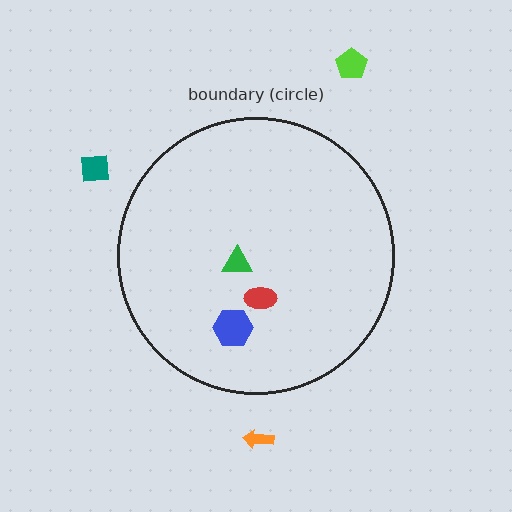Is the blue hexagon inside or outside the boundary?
Inside.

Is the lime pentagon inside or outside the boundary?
Outside.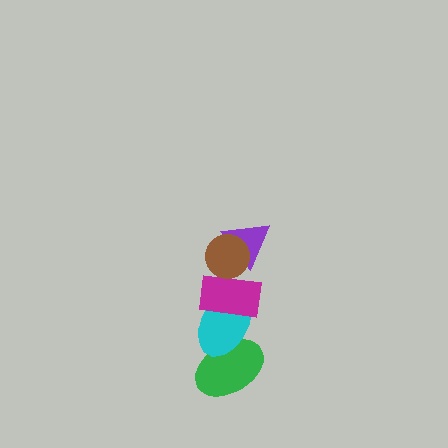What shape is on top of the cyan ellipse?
The magenta rectangle is on top of the cyan ellipse.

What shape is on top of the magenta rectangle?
The purple triangle is on top of the magenta rectangle.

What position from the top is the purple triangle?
The purple triangle is 2nd from the top.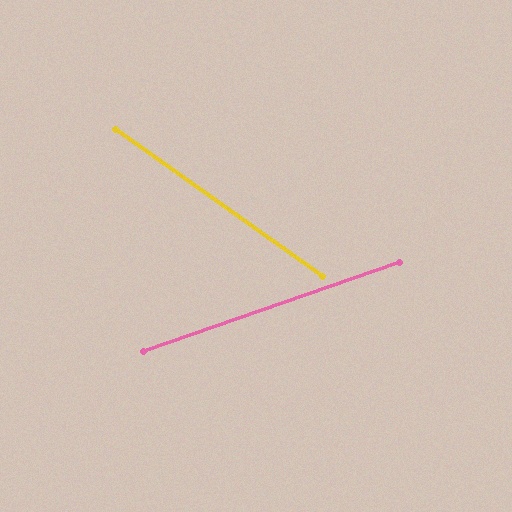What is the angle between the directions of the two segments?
Approximately 54 degrees.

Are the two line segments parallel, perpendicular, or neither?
Neither parallel nor perpendicular — they differ by about 54°.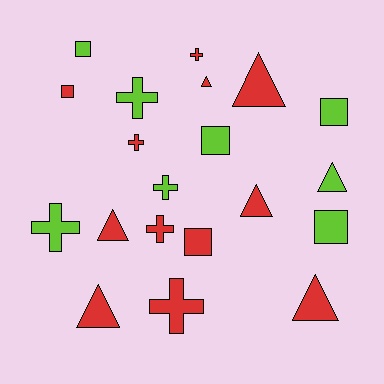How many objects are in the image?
There are 20 objects.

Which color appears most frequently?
Red, with 12 objects.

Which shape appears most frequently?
Cross, with 7 objects.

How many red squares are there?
There are 2 red squares.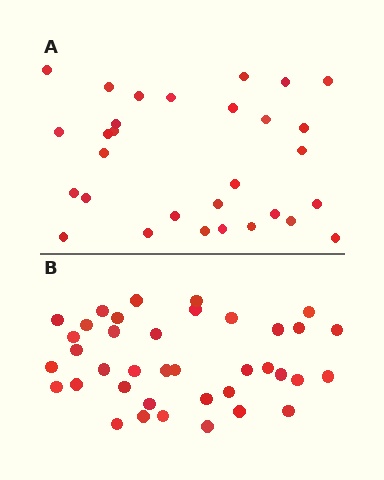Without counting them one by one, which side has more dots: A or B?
Region B (the bottom region) has more dots.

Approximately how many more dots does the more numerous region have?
Region B has roughly 8 or so more dots than region A.